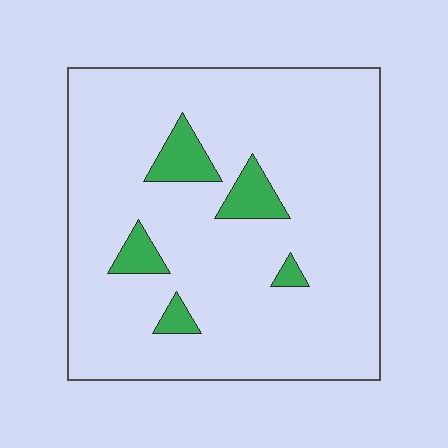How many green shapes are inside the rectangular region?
5.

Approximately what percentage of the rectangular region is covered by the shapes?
Approximately 10%.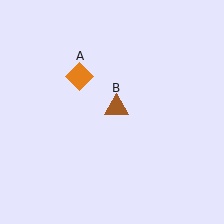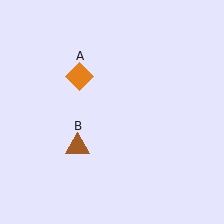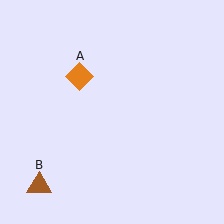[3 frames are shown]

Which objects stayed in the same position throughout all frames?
Orange diamond (object A) remained stationary.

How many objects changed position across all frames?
1 object changed position: brown triangle (object B).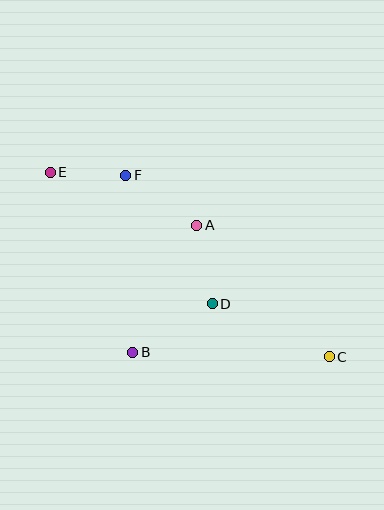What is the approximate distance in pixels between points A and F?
The distance between A and F is approximately 86 pixels.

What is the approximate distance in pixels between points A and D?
The distance between A and D is approximately 80 pixels.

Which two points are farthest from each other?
Points C and E are farthest from each other.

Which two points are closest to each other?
Points E and F are closest to each other.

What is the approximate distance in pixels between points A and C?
The distance between A and C is approximately 187 pixels.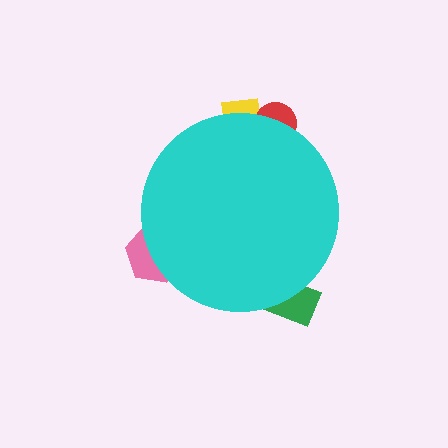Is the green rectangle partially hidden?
Yes, the green rectangle is partially hidden behind the cyan circle.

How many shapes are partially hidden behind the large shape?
4 shapes are partially hidden.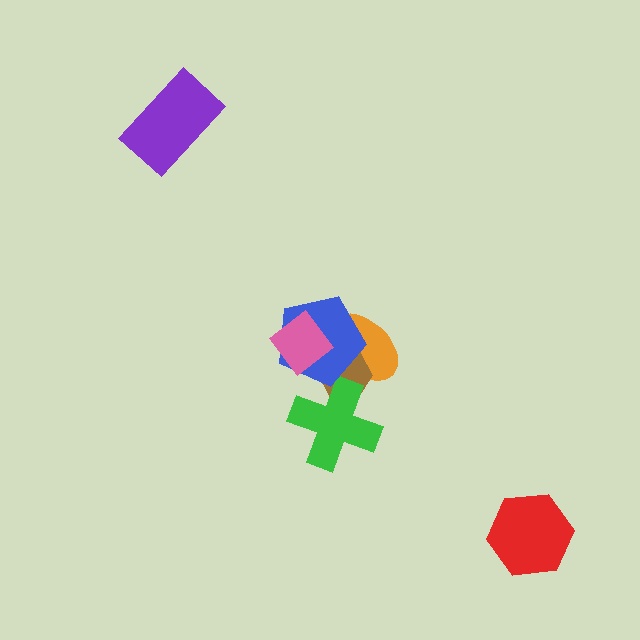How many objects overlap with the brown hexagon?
4 objects overlap with the brown hexagon.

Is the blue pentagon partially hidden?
Yes, it is partially covered by another shape.